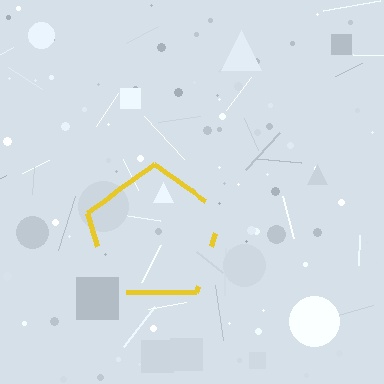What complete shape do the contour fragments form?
The contour fragments form a pentagon.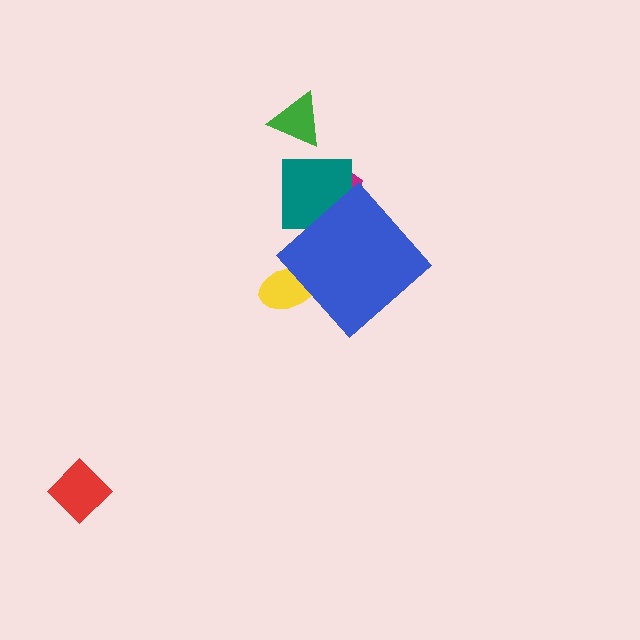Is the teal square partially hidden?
Yes, the teal square is partially hidden behind the blue diamond.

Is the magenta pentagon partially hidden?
Yes, the magenta pentagon is partially hidden behind the blue diamond.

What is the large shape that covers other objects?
A blue diamond.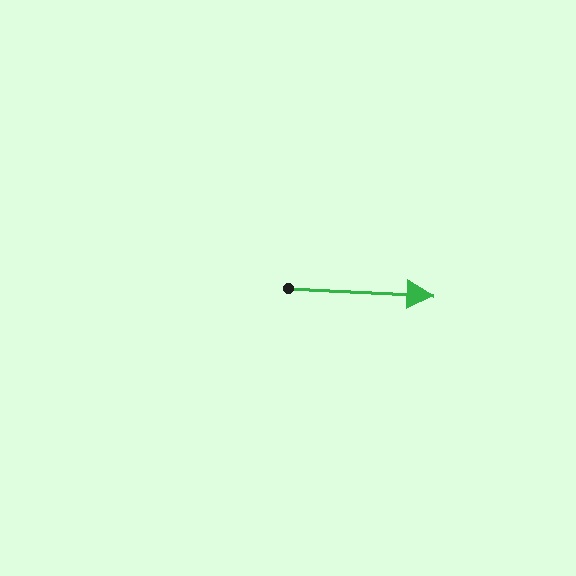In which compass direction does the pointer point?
East.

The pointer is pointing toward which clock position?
Roughly 3 o'clock.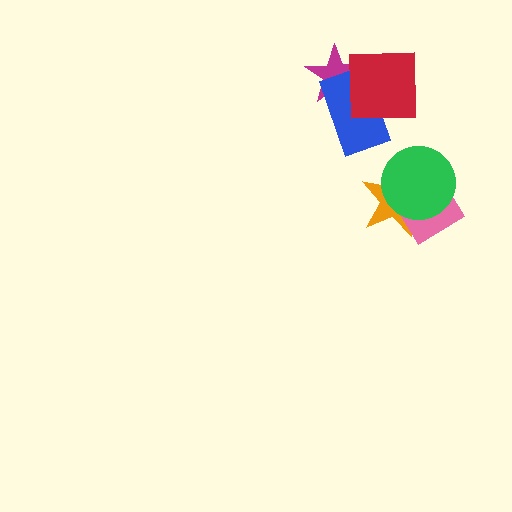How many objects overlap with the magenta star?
2 objects overlap with the magenta star.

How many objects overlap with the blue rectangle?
2 objects overlap with the blue rectangle.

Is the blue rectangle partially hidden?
Yes, it is partially covered by another shape.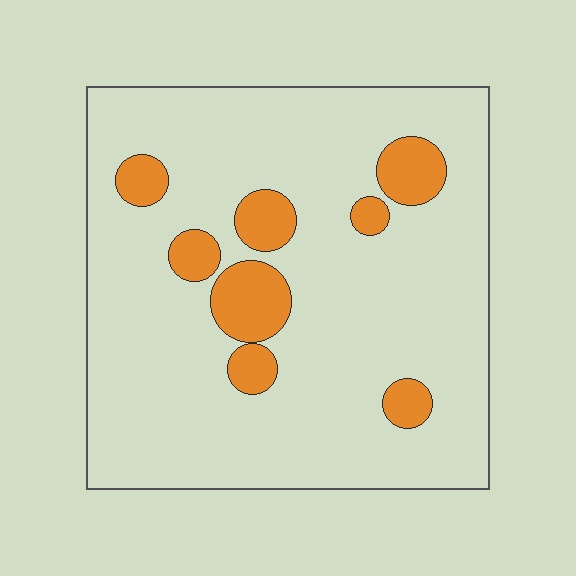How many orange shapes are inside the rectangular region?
8.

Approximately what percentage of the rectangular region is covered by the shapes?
Approximately 15%.